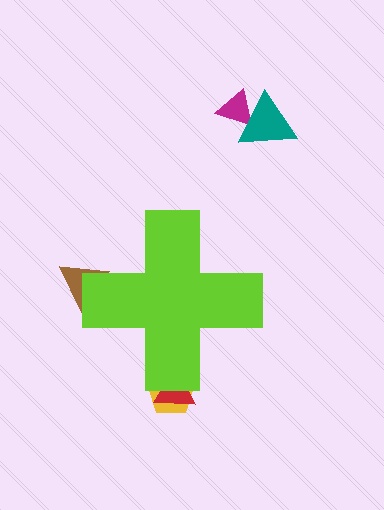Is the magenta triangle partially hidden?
No, the magenta triangle is fully visible.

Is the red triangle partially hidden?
Yes, the red triangle is partially hidden behind the lime cross.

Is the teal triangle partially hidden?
No, the teal triangle is fully visible.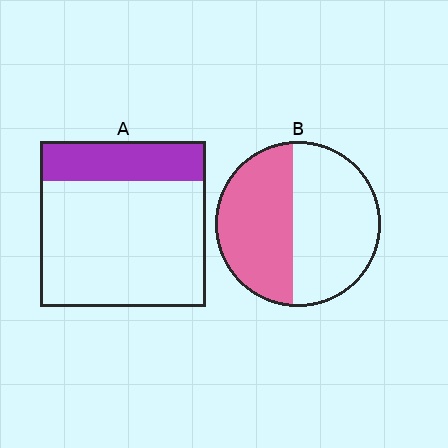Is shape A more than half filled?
No.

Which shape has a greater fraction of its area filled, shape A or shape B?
Shape B.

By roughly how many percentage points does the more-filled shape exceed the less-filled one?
By roughly 20 percentage points (B over A).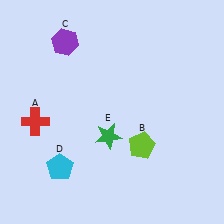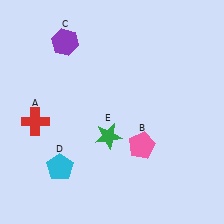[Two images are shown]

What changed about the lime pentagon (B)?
In Image 1, B is lime. In Image 2, it changed to pink.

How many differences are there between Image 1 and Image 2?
There is 1 difference between the two images.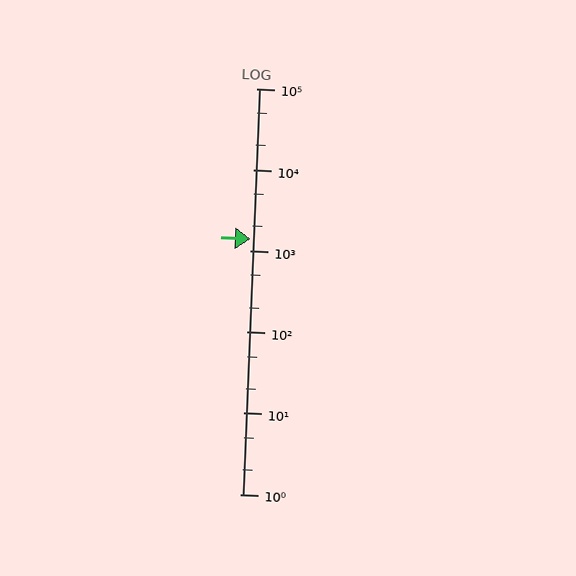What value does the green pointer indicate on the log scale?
The pointer indicates approximately 1400.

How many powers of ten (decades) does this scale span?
The scale spans 5 decades, from 1 to 100000.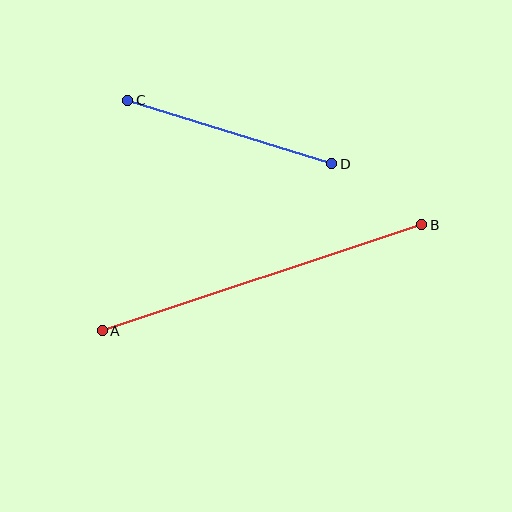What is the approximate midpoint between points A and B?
The midpoint is at approximately (262, 278) pixels.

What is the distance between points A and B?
The distance is approximately 336 pixels.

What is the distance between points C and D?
The distance is approximately 214 pixels.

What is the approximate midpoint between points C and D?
The midpoint is at approximately (230, 132) pixels.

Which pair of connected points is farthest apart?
Points A and B are farthest apart.